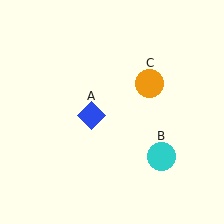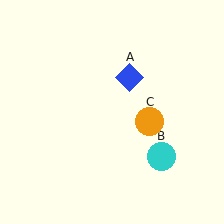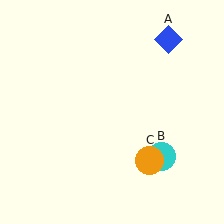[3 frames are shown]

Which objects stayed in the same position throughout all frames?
Cyan circle (object B) remained stationary.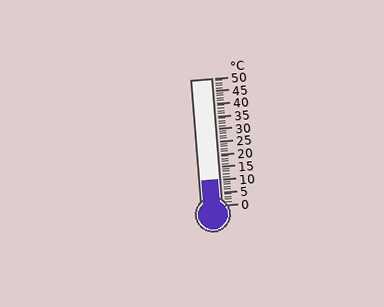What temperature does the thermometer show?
The thermometer shows approximately 10°C.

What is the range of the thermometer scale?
The thermometer scale ranges from 0°C to 50°C.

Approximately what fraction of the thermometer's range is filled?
The thermometer is filled to approximately 20% of its range.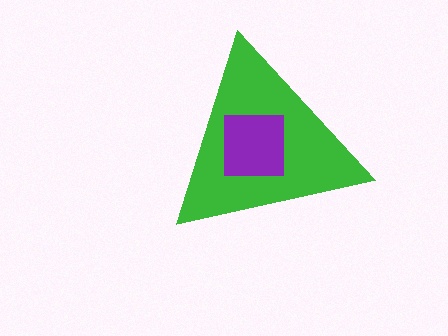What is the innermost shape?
The purple square.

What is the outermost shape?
The green triangle.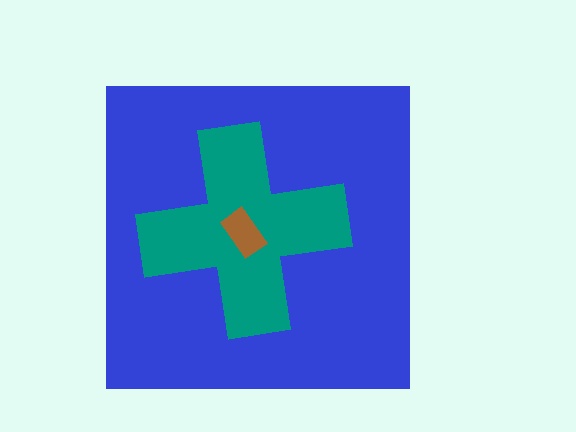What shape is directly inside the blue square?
The teal cross.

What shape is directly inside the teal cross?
The brown rectangle.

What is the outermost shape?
The blue square.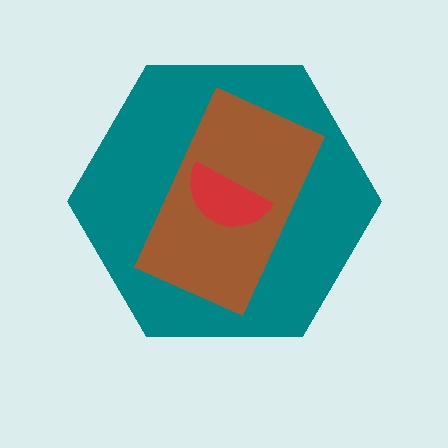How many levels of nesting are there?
3.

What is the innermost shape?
The red semicircle.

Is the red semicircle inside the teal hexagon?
Yes.